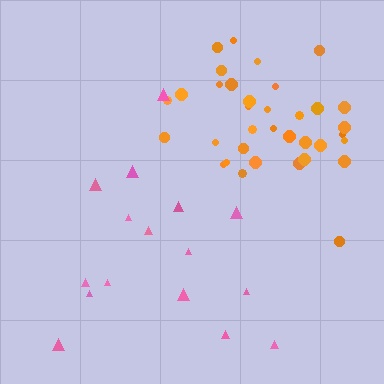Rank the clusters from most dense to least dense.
orange, pink.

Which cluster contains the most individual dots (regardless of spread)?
Orange (35).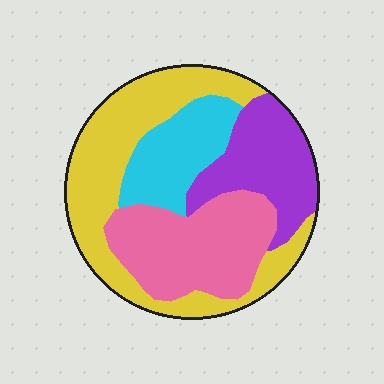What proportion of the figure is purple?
Purple takes up about one fifth (1/5) of the figure.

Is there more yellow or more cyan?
Yellow.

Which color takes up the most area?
Yellow, at roughly 35%.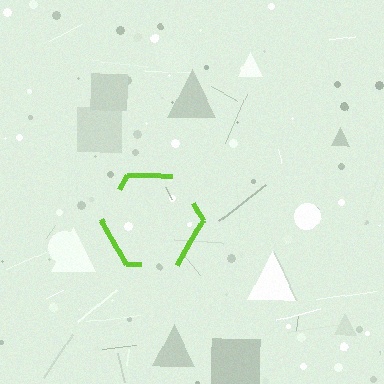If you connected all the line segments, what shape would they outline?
They would outline a hexagon.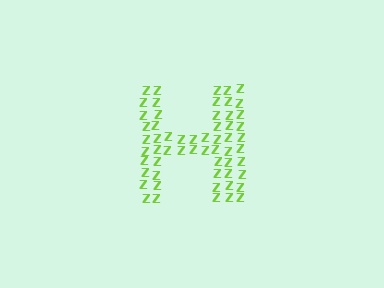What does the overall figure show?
The overall figure shows the letter H.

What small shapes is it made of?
It is made of small letter Z's.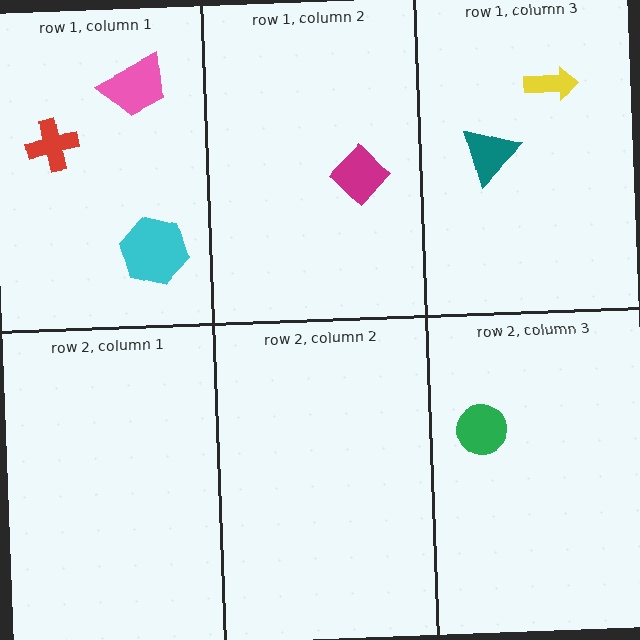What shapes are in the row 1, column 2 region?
The magenta diamond.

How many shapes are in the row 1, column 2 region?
1.